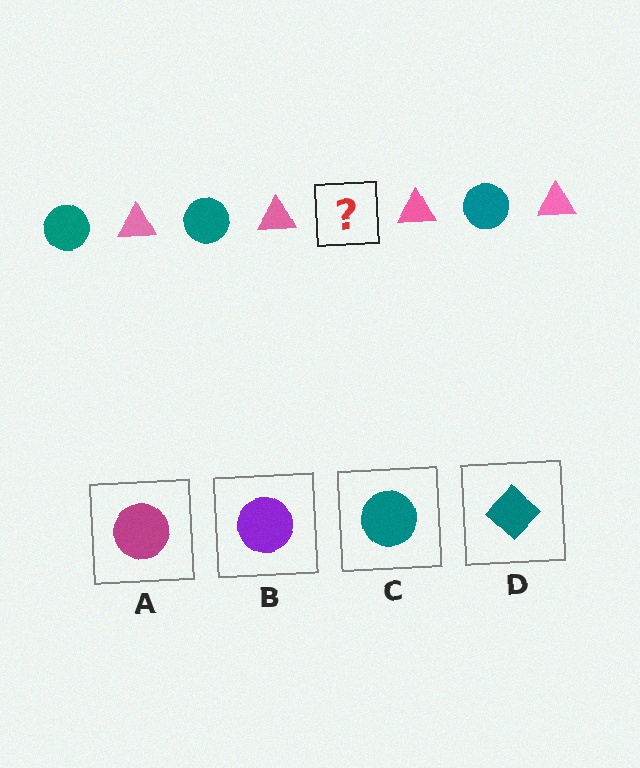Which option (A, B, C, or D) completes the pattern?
C.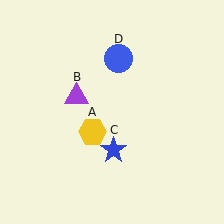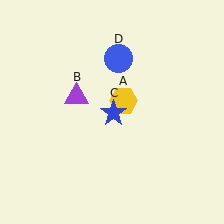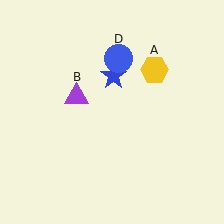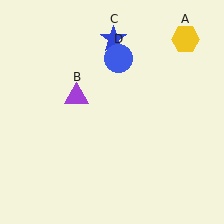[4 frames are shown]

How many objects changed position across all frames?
2 objects changed position: yellow hexagon (object A), blue star (object C).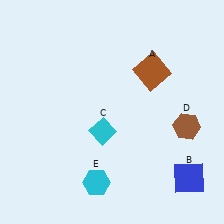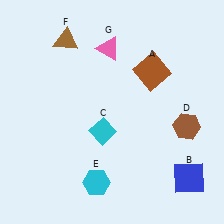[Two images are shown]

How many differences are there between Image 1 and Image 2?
There are 2 differences between the two images.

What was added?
A brown triangle (F), a pink triangle (G) were added in Image 2.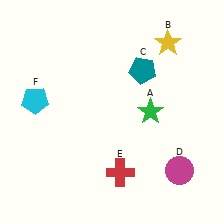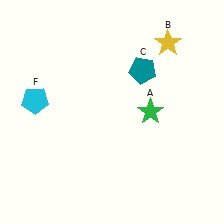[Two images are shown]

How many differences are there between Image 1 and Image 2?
There are 2 differences between the two images.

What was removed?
The magenta circle (D), the red cross (E) were removed in Image 2.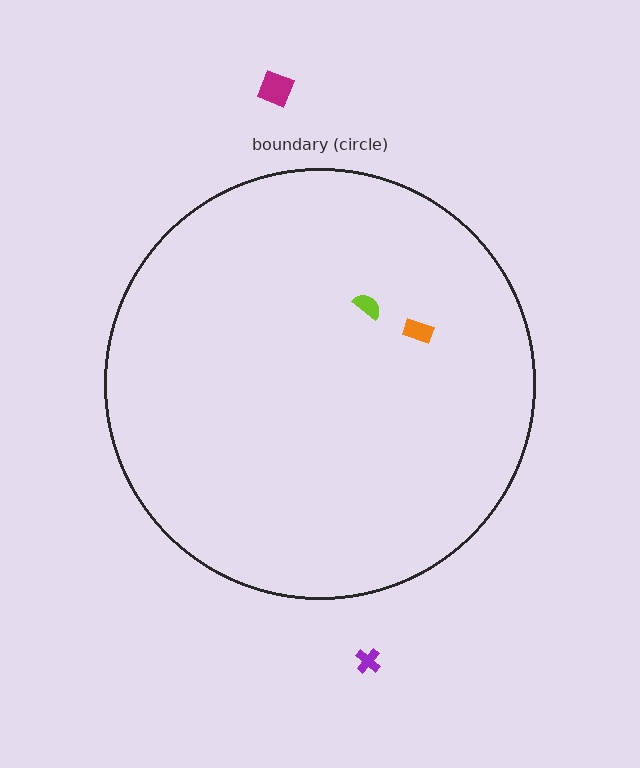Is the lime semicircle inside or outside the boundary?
Inside.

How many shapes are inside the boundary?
2 inside, 2 outside.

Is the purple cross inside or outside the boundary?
Outside.